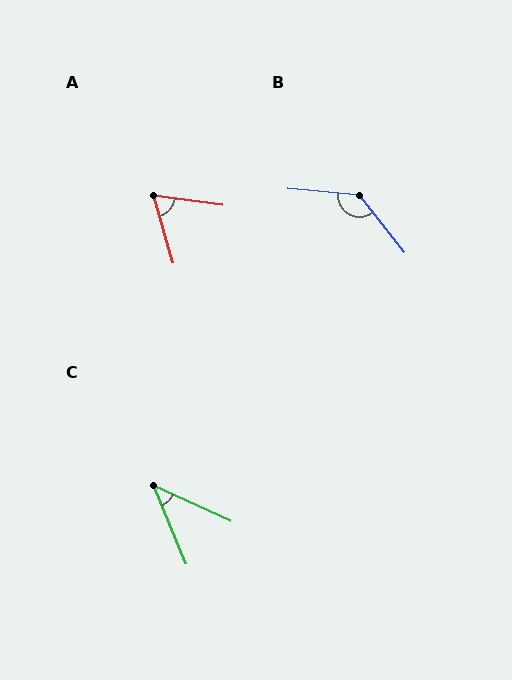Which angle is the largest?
B, at approximately 134 degrees.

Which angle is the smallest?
C, at approximately 43 degrees.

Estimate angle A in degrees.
Approximately 66 degrees.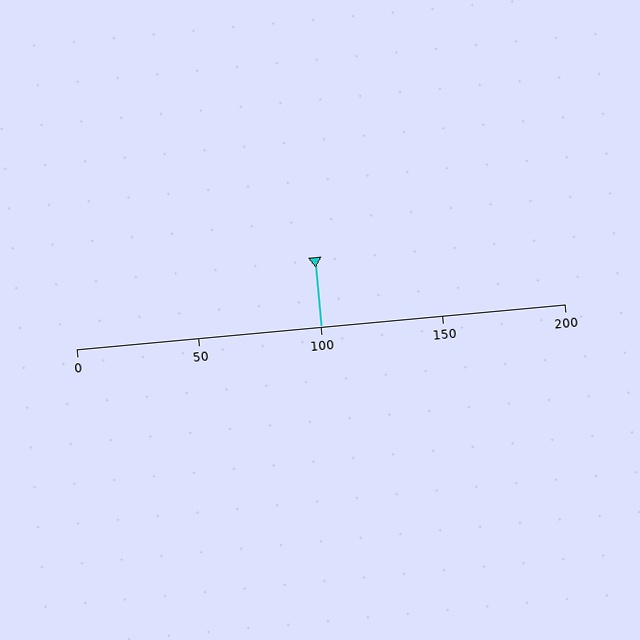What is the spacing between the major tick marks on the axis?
The major ticks are spaced 50 apart.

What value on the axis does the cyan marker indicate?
The marker indicates approximately 100.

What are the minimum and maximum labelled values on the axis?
The axis runs from 0 to 200.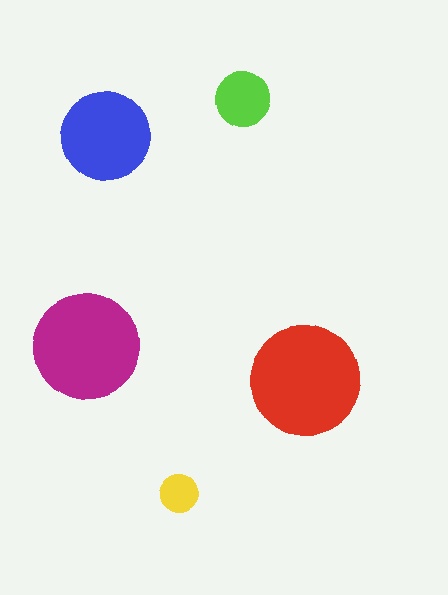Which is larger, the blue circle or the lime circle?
The blue one.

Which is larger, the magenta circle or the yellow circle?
The magenta one.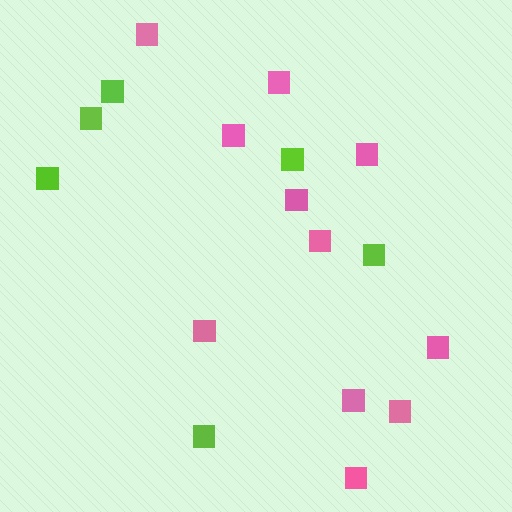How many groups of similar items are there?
There are 2 groups: one group of lime squares (6) and one group of pink squares (11).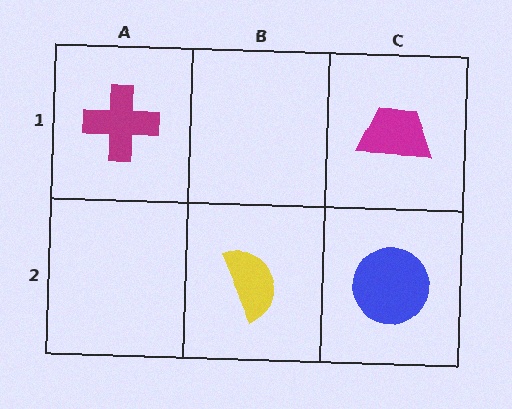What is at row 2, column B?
A yellow semicircle.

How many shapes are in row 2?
2 shapes.